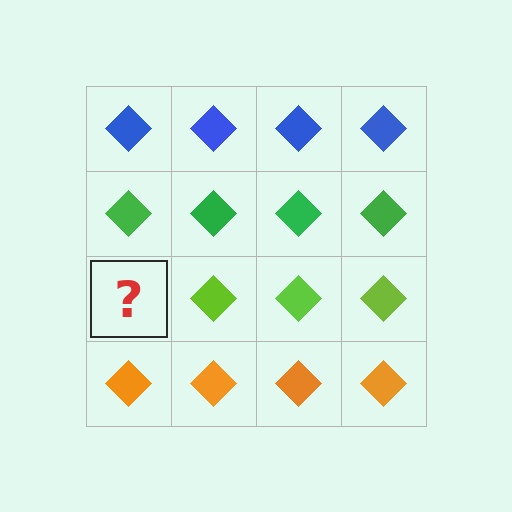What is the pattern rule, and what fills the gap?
The rule is that each row has a consistent color. The gap should be filled with a lime diamond.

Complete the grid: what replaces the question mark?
The question mark should be replaced with a lime diamond.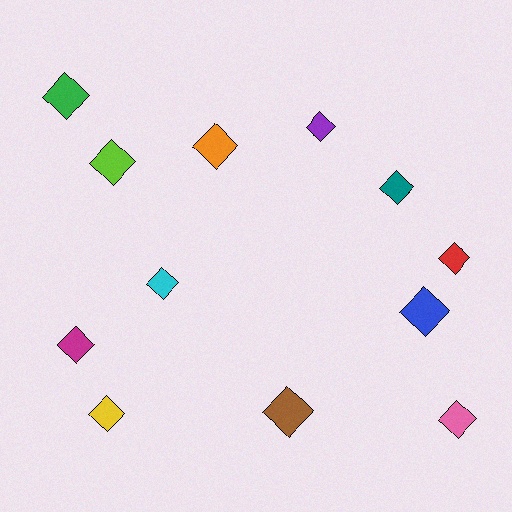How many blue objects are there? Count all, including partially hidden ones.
There is 1 blue object.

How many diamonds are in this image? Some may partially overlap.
There are 12 diamonds.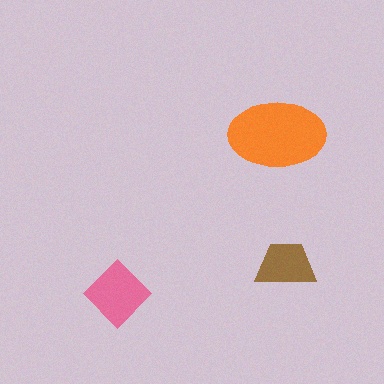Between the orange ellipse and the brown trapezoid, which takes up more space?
The orange ellipse.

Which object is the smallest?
The brown trapezoid.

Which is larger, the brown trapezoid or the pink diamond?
The pink diamond.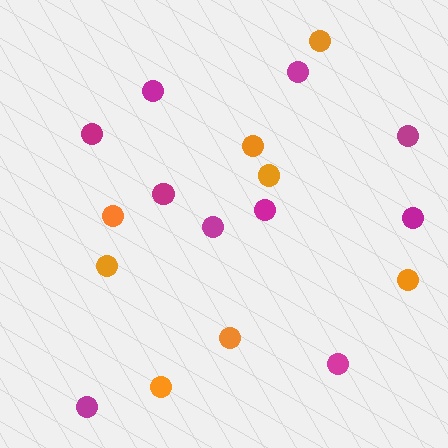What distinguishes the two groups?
There are 2 groups: one group of magenta circles (10) and one group of orange circles (8).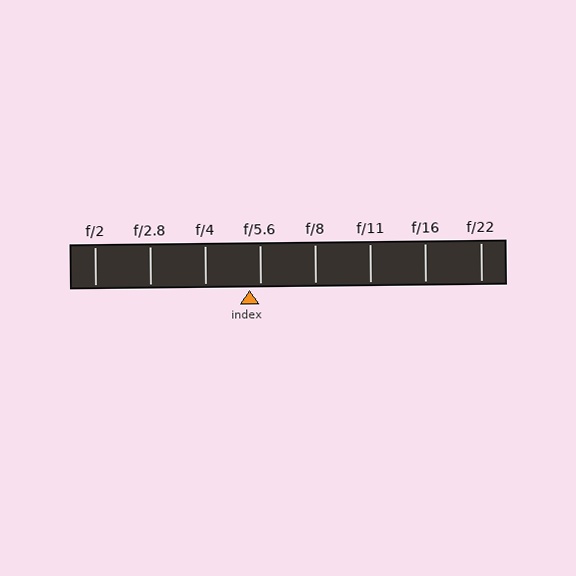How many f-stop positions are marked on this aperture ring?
There are 8 f-stop positions marked.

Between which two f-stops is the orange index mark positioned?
The index mark is between f/4 and f/5.6.